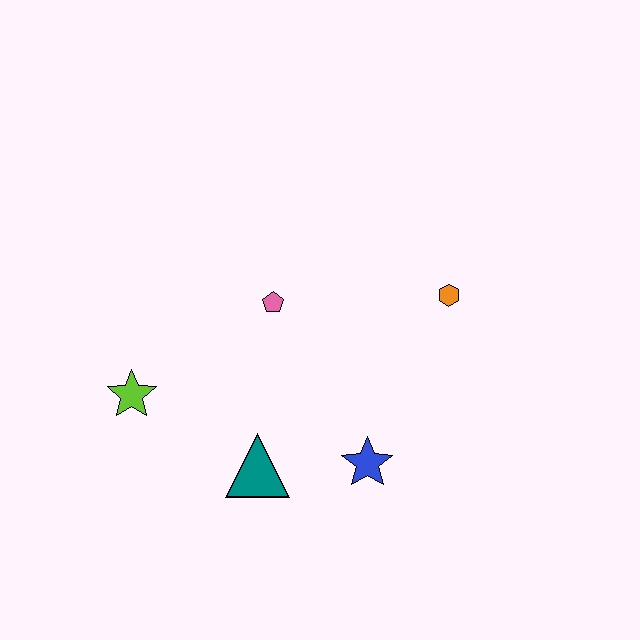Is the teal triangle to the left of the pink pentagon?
Yes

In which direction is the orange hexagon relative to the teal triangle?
The orange hexagon is to the right of the teal triangle.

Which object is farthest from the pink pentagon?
The blue star is farthest from the pink pentagon.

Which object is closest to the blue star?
The teal triangle is closest to the blue star.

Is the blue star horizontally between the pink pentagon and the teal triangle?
No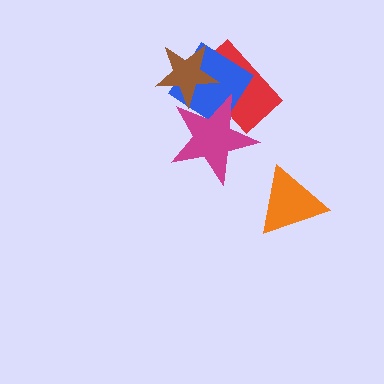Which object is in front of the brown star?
The magenta star is in front of the brown star.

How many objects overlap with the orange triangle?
0 objects overlap with the orange triangle.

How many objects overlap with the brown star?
3 objects overlap with the brown star.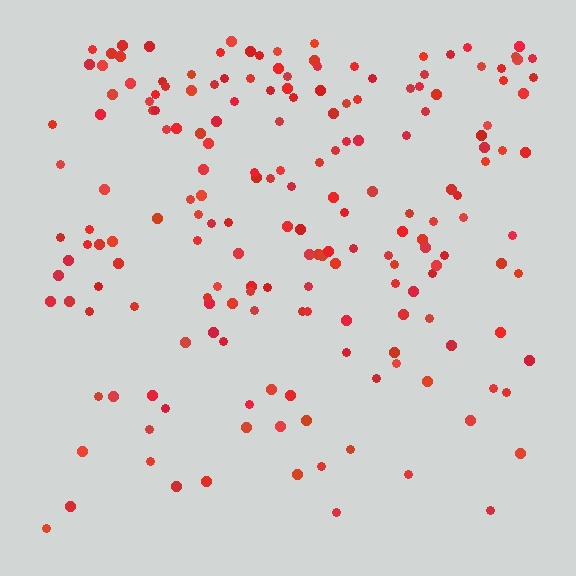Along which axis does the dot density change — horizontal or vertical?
Vertical.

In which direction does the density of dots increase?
From bottom to top, with the top side densest.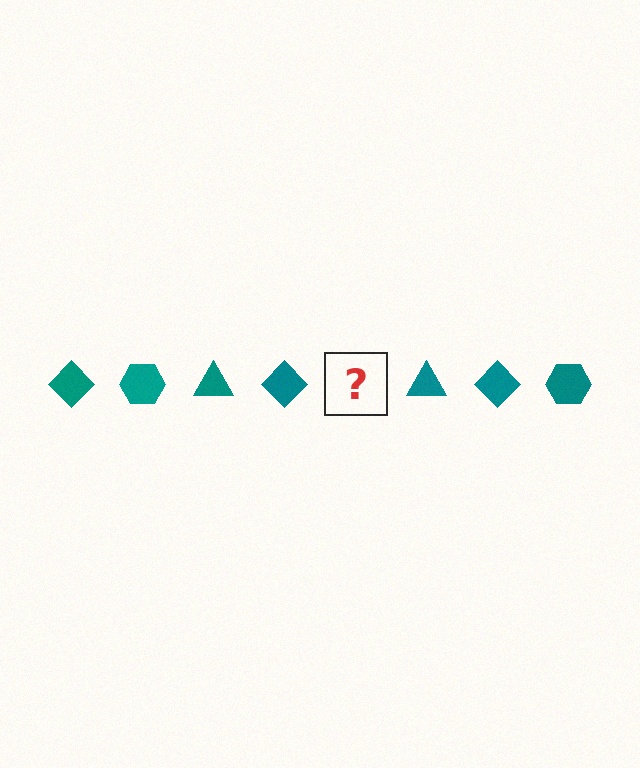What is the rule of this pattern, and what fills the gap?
The rule is that the pattern cycles through diamond, hexagon, triangle shapes in teal. The gap should be filled with a teal hexagon.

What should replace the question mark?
The question mark should be replaced with a teal hexagon.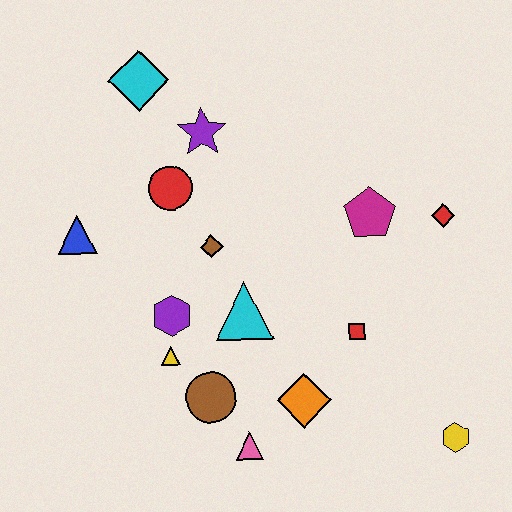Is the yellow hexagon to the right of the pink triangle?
Yes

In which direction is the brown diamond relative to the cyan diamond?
The brown diamond is below the cyan diamond.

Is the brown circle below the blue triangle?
Yes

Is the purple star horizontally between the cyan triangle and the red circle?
Yes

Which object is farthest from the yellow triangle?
The red diamond is farthest from the yellow triangle.